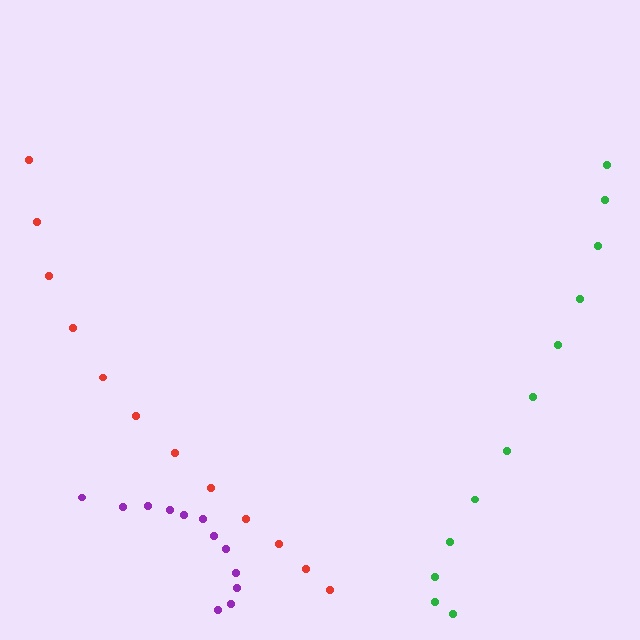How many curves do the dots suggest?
There are 3 distinct paths.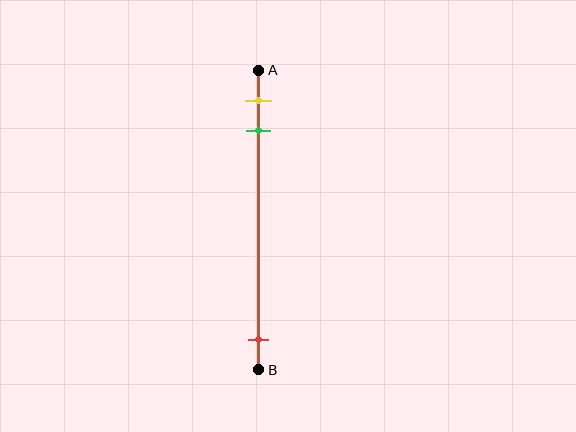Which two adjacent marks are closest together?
The yellow and green marks are the closest adjacent pair.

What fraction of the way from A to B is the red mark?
The red mark is approximately 90% (0.9) of the way from A to B.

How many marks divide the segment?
There are 3 marks dividing the segment.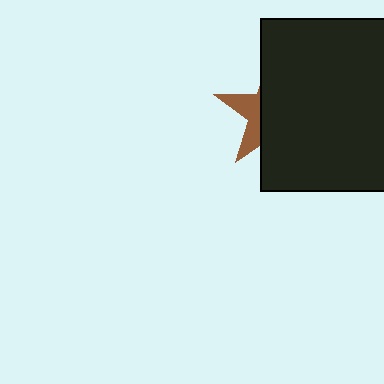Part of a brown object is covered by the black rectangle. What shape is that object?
It is a star.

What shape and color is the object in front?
The object in front is a black rectangle.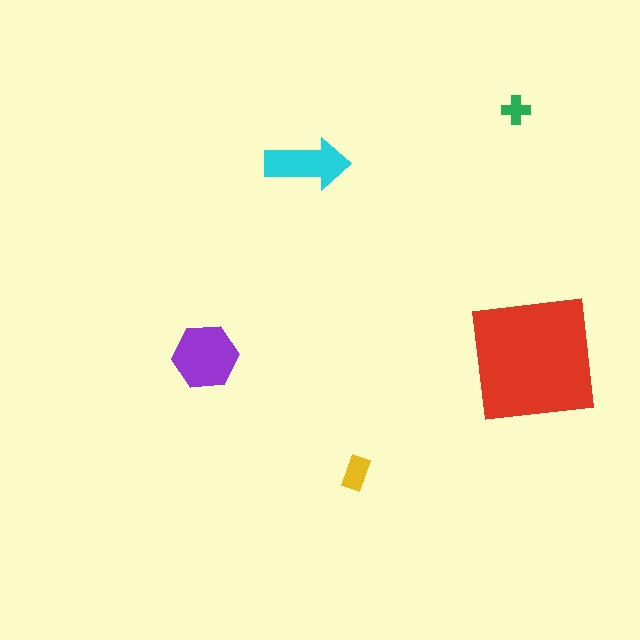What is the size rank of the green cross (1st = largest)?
5th.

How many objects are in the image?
There are 5 objects in the image.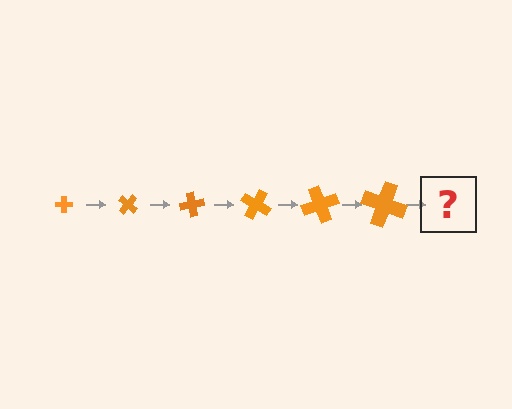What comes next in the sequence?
The next element should be a cross, larger than the previous one and rotated 240 degrees from the start.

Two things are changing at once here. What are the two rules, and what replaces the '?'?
The two rules are that the cross grows larger each step and it rotates 40 degrees each step. The '?' should be a cross, larger than the previous one and rotated 240 degrees from the start.